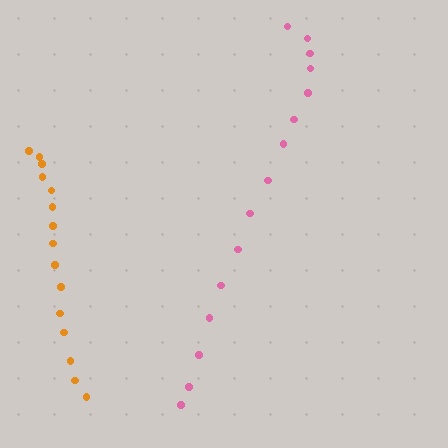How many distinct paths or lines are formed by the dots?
There are 2 distinct paths.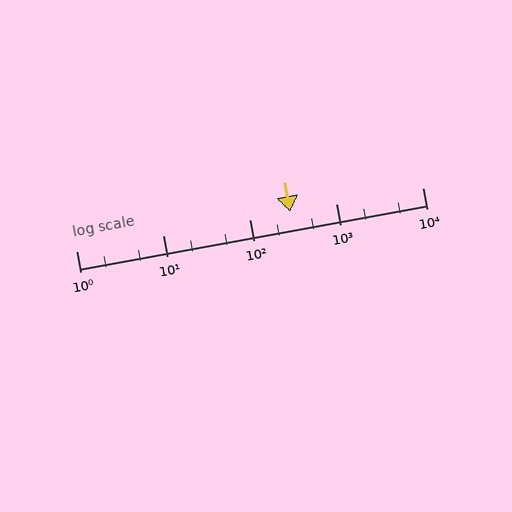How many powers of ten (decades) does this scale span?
The scale spans 4 decades, from 1 to 10000.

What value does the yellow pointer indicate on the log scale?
The pointer indicates approximately 300.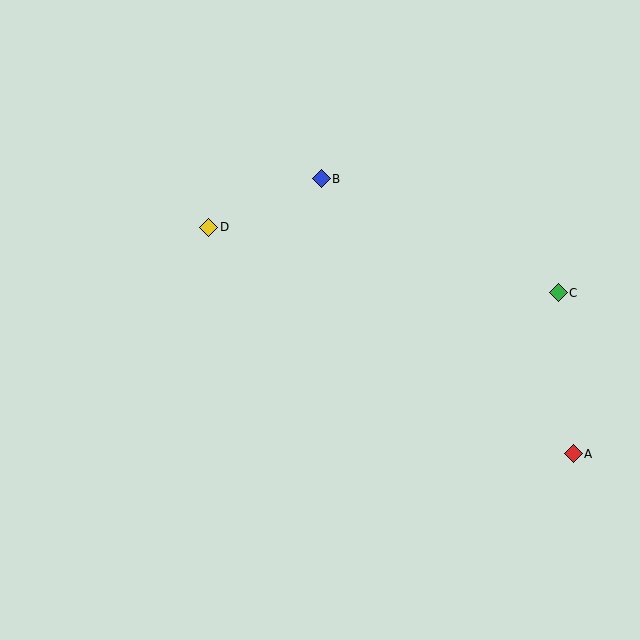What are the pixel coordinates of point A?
Point A is at (573, 454).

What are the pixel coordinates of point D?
Point D is at (209, 227).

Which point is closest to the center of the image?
Point B at (321, 179) is closest to the center.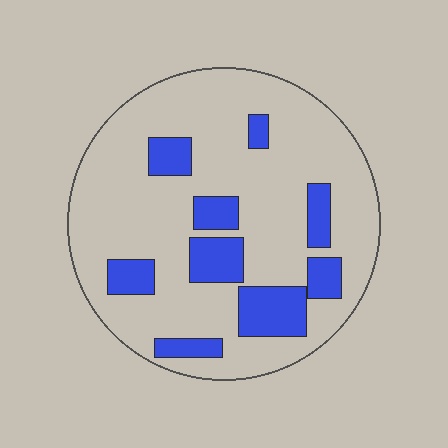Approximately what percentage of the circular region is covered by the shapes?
Approximately 20%.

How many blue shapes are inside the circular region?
9.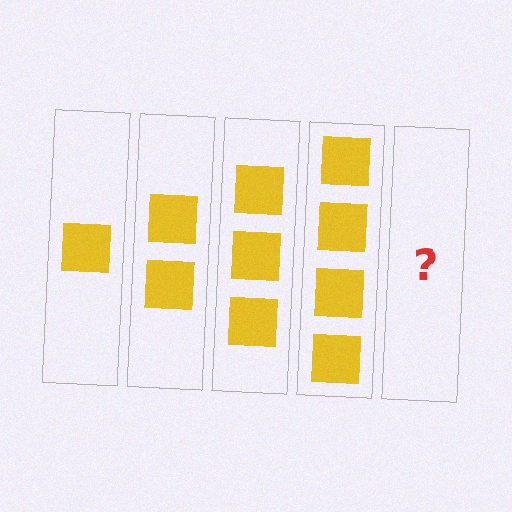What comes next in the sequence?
The next element should be 5 squares.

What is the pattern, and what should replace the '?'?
The pattern is that each step adds one more square. The '?' should be 5 squares.